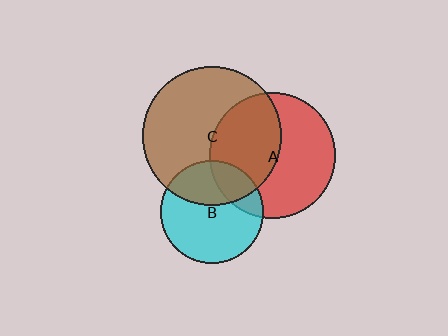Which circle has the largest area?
Circle C (brown).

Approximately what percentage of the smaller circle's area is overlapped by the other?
Approximately 45%.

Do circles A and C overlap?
Yes.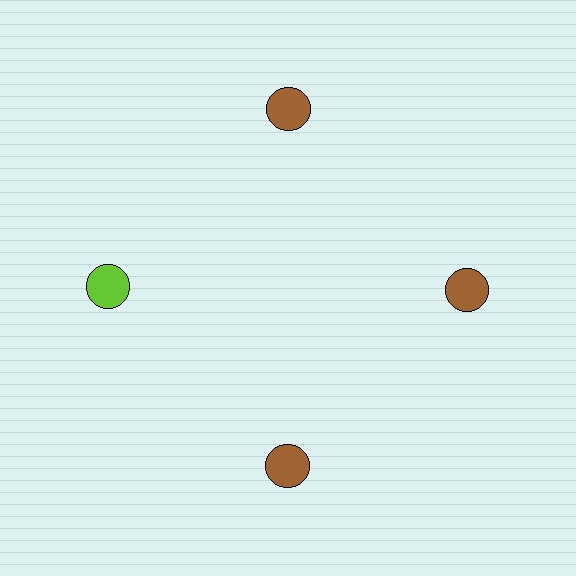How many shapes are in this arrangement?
There are 4 shapes arranged in a ring pattern.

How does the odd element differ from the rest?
It has a different color: lime instead of brown.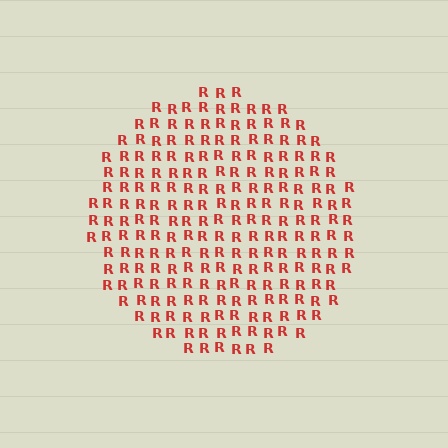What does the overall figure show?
The overall figure shows a circle.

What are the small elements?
The small elements are letter R's.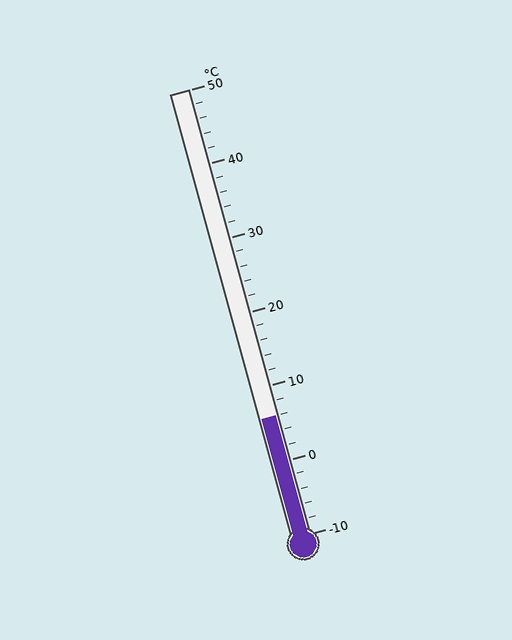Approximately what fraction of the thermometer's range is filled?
The thermometer is filled to approximately 25% of its range.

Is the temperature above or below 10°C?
The temperature is below 10°C.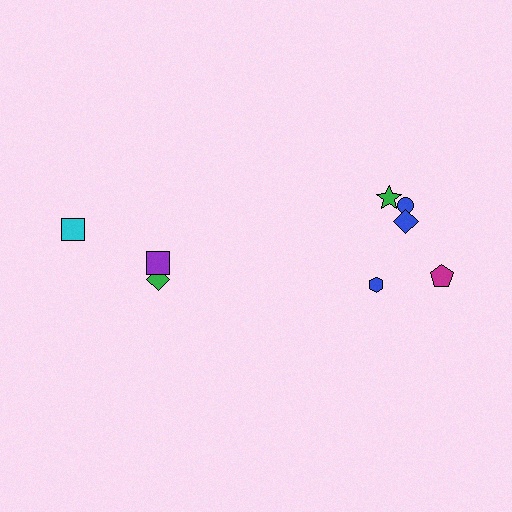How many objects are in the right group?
There are 5 objects.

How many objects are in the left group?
There are 3 objects.